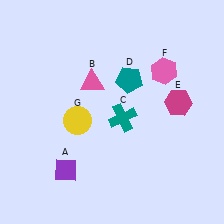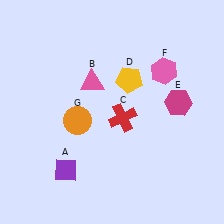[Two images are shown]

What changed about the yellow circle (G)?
In Image 1, G is yellow. In Image 2, it changed to orange.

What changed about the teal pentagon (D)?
In Image 1, D is teal. In Image 2, it changed to yellow.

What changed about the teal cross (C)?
In Image 1, C is teal. In Image 2, it changed to red.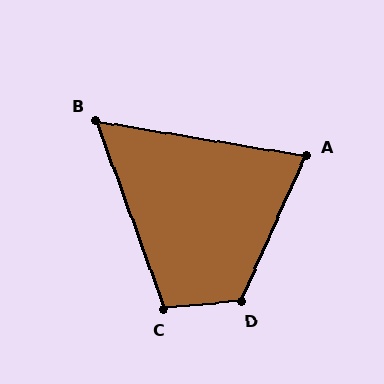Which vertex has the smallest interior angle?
B, at approximately 61 degrees.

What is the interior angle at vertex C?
Approximately 104 degrees (obtuse).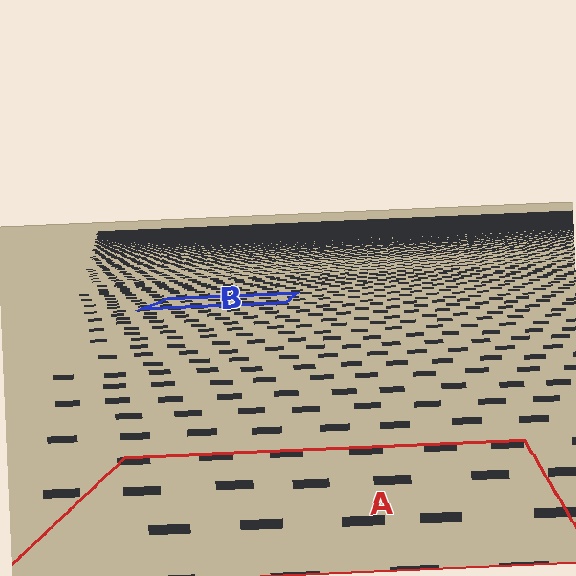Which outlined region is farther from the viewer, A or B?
Region B is farther from the viewer — the texture elements inside it appear smaller and more densely packed.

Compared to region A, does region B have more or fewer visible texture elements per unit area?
Region B has more texture elements per unit area — they are packed more densely because it is farther away.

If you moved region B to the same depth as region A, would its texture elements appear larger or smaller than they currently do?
They would appear larger. At a closer depth, the same texture elements are projected at a bigger on-screen size.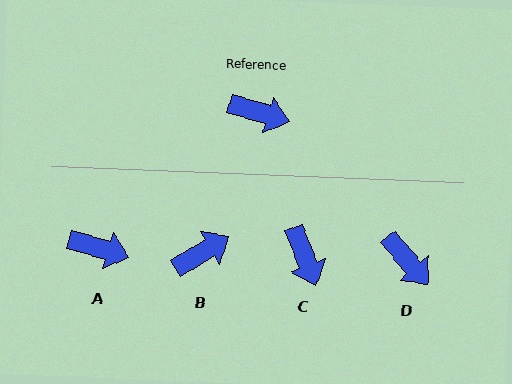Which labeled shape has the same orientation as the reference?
A.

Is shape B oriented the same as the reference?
No, it is off by about 48 degrees.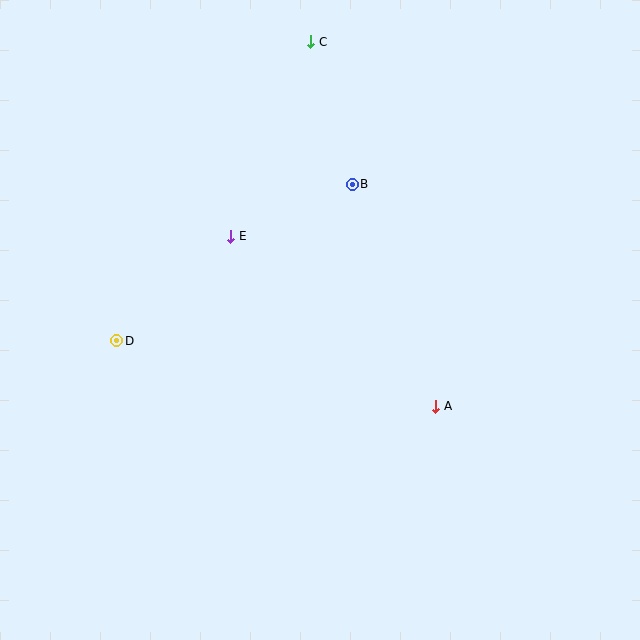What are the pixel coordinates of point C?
Point C is at (311, 42).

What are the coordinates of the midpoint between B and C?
The midpoint between B and C is at (332, 113).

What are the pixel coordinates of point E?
Point E is at (231, 236).